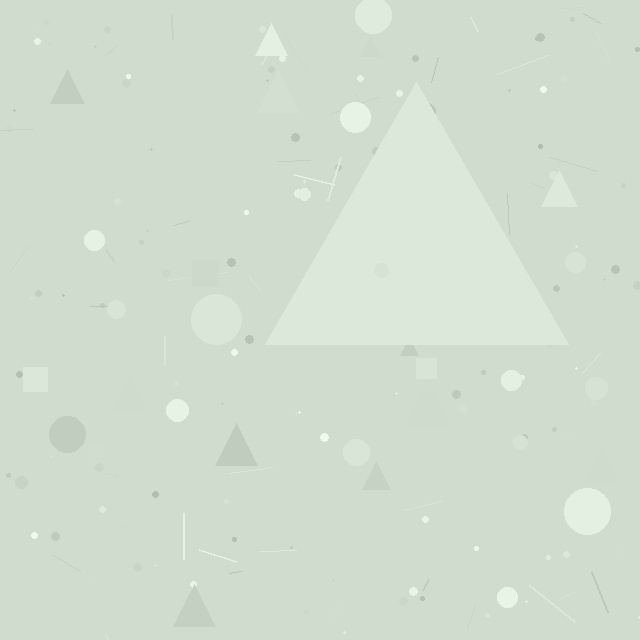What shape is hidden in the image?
A triangle is hidden in the image.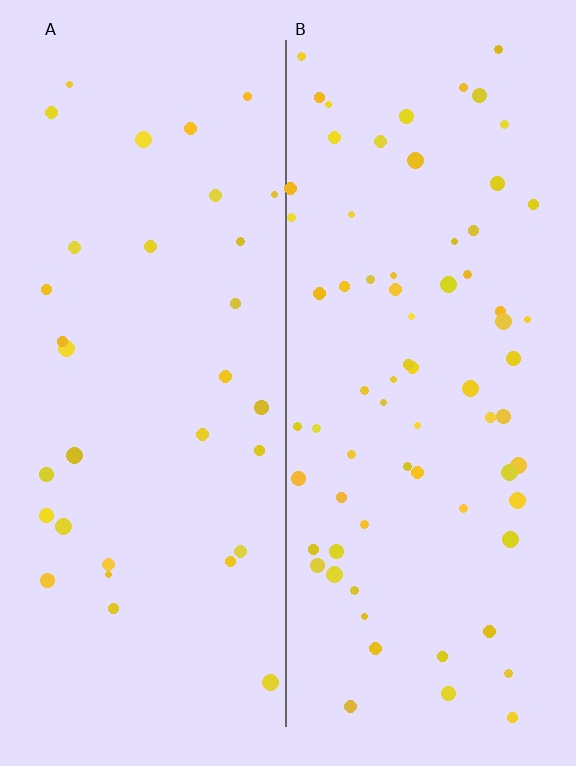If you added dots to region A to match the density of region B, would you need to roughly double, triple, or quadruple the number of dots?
Approximately double.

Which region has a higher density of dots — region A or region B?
B (the right).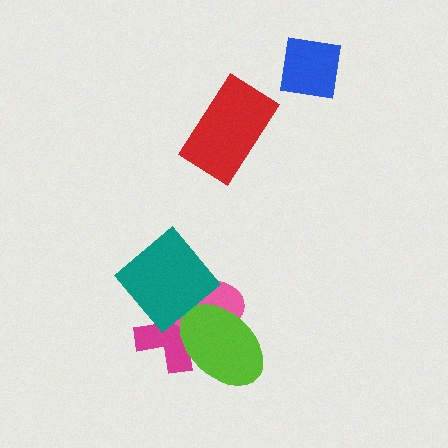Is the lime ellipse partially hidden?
No, no other shape covers it.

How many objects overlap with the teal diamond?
2 objects overlap with the teal diamond.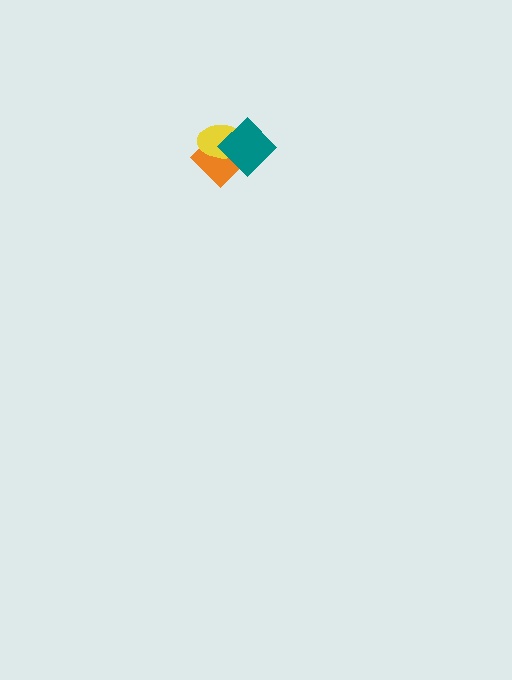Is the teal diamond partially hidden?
No, no other shape covers it.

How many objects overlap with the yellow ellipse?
2 objects overlap with the yellow ellipse.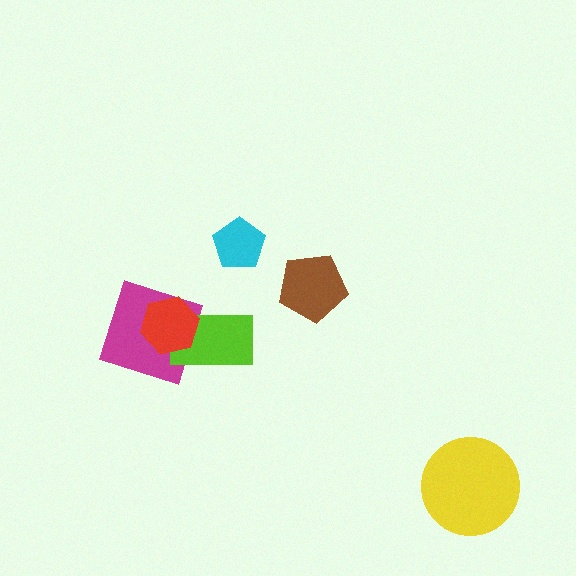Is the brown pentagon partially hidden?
No, no other shape covers it.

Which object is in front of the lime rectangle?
The red hexagon is in front of the lime rectangle.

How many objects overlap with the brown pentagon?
0 objects overlap with the brown pentagon.